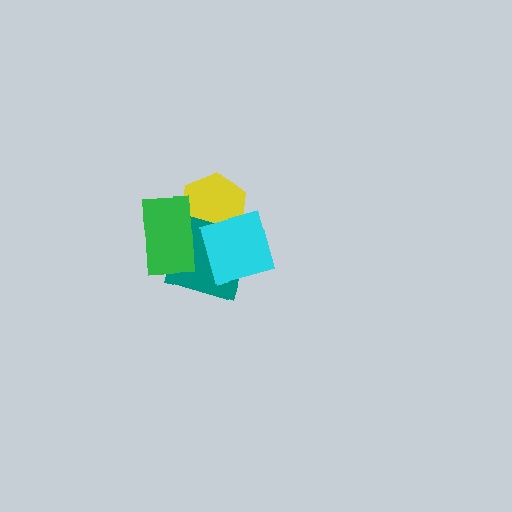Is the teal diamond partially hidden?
Yes, it is partially covered by another shape.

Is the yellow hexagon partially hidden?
Yes, it is partially covered by another shape.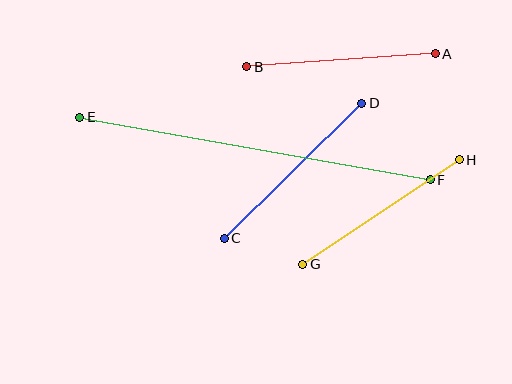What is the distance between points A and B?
The distance is approximately 189 pixels.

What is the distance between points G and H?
The distance is approximately 188 pixels.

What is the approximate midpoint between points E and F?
The midpoint is at approximately (255, 149) pixels.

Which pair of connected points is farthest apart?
Points E and F are farthest apart.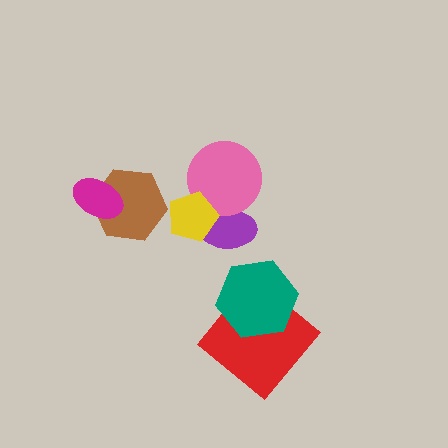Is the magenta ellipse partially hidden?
No, no other shape covers it.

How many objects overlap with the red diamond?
1 object overlaps with the red diamond.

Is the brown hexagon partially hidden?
Yes, it is partially covered by another shape.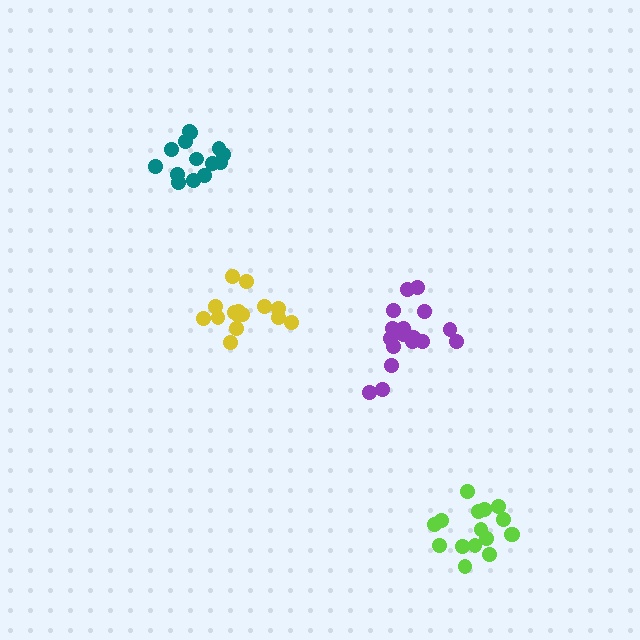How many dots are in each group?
Group 1: 15 dots, Group 2: 16 dots, Group 3: 17 dots, Group 4: 14 dots (62 total).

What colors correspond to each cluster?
The clusters are colored: yellow, lime, purple, teal.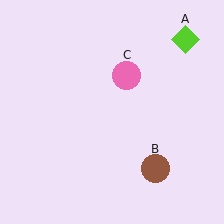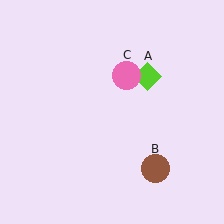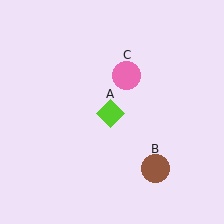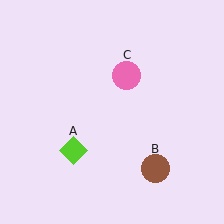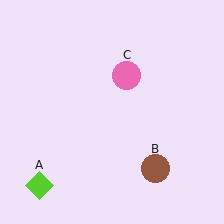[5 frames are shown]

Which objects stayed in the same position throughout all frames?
Brown circle (object B) and pink circle (object C) remained stationary.